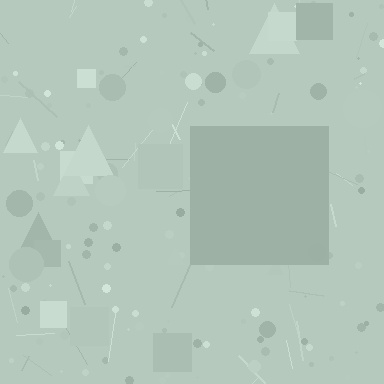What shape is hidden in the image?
A square is hidden in the image.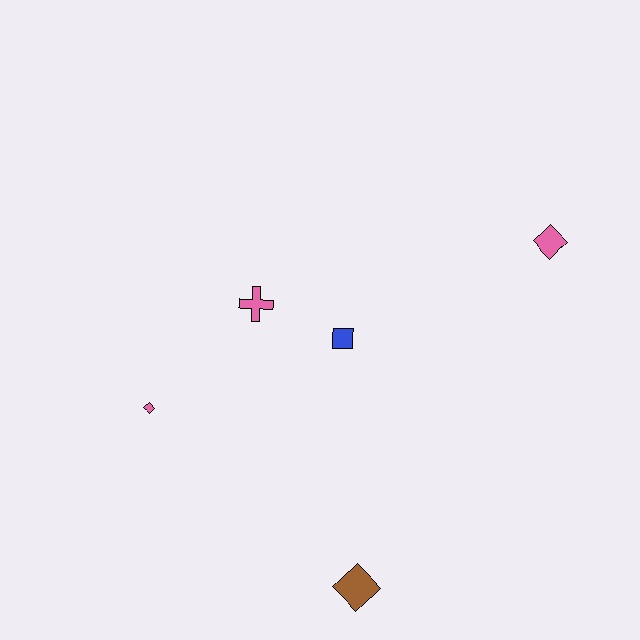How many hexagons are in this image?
There are no hexagons.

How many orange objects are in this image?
There are no orange objects.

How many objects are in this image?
There are 5 objects.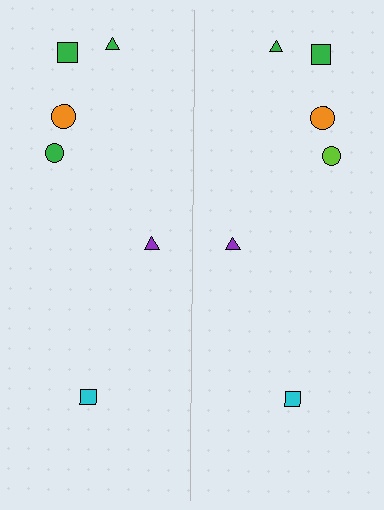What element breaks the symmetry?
The lime circle on the right side breaks the symmetry — its mirror counterpart is green.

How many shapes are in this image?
There are 12 shapes in this image.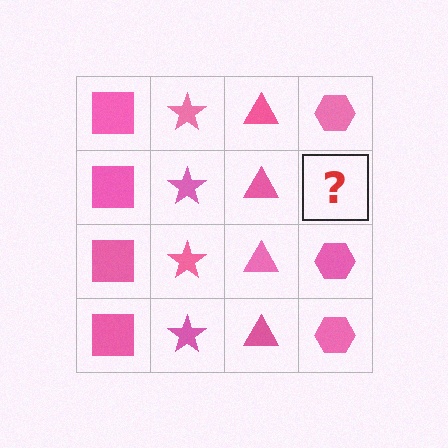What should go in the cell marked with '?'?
The missing cell should contain a pink hexagon.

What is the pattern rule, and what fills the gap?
The rule is that each column has a consistent shape. The gap should be filled with a pink hexagon.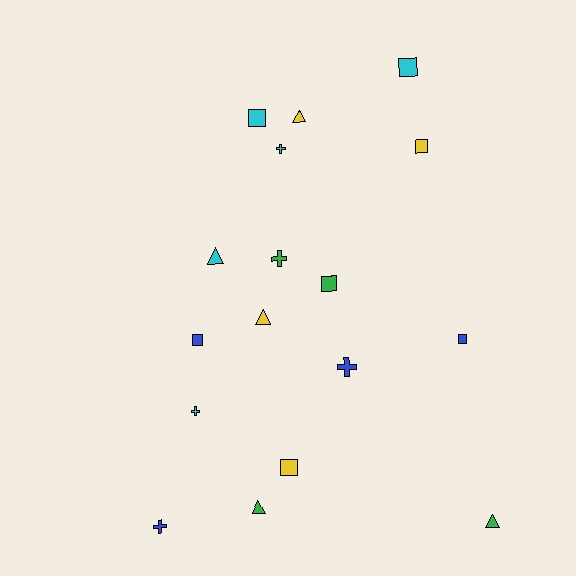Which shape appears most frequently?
Square, with 7 objects.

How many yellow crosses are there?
There are no yellow crosses.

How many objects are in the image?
There are 17 objects.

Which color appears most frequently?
Cyan, with 5 objects.